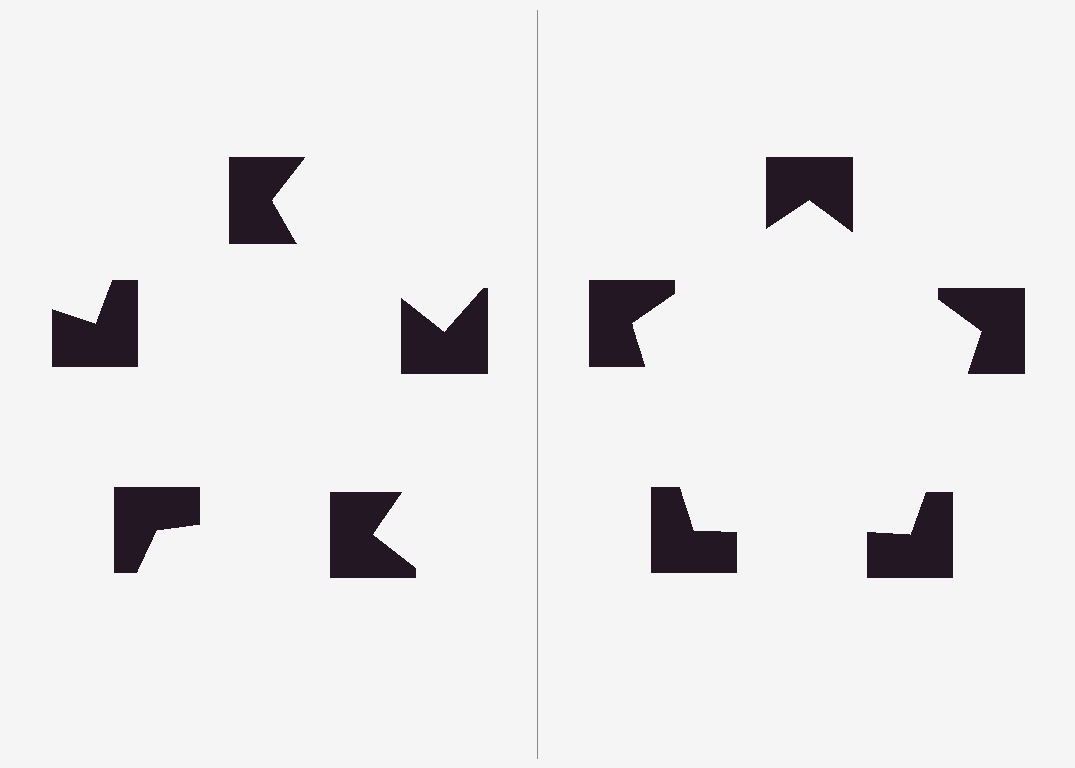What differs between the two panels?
The notched squares are positioned identically on both sides; only the wedge orientations differ. On the right they align to a pentagon; on the left they are misaligned.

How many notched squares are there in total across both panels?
10 — 5 on each side.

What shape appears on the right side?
An illusory pentagon.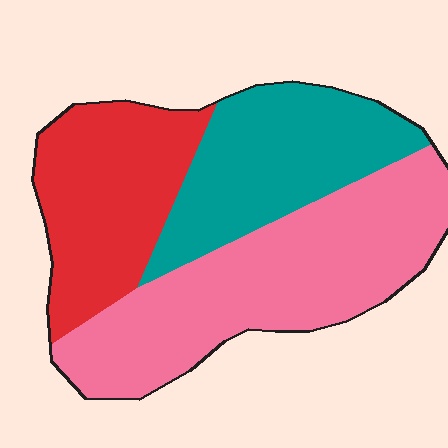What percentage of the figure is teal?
Teal takes up about one quarter (1/4) of the figure.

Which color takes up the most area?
Pink, at roughly 45%.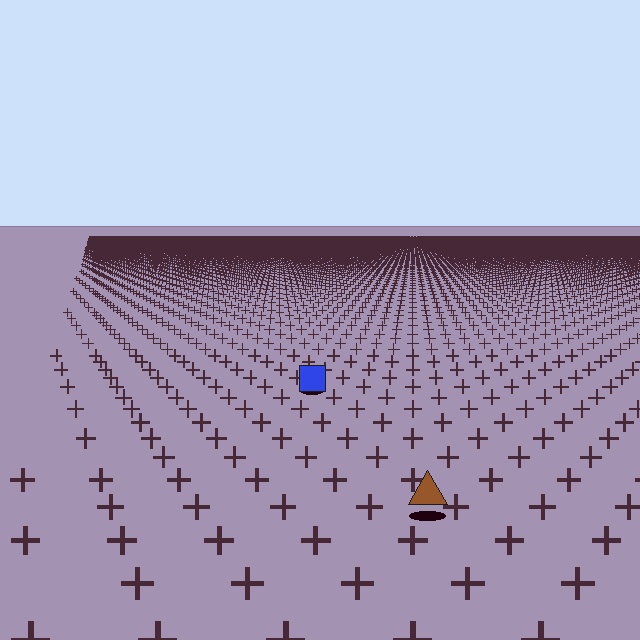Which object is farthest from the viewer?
The blue square is farthest from the viewer. It appears smaller and the ground texture around it is denser.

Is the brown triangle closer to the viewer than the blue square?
Yes. The brown triangle is closer — you can tell from the texture gradient: the ground texture is coarser near it.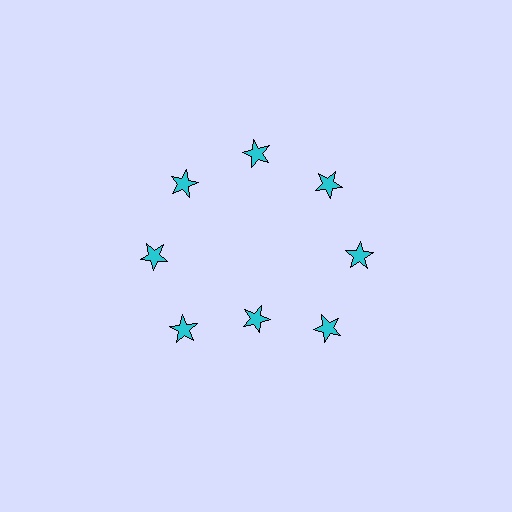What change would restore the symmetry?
The symmetry would be restored by moving it outward, back onto the ring so that all 8 stars sit at equal angles and equal distance from the center.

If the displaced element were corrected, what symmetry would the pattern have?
It would have 8-fold rotational symmetry — the pattern would map onto itself every 45 degrees.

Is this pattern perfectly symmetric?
No. The 8 cyan stars are arranged in a ring, but one element near the 6 o'clock position is pulled inward toward the center, breaking the 8-fold rotational symmetry.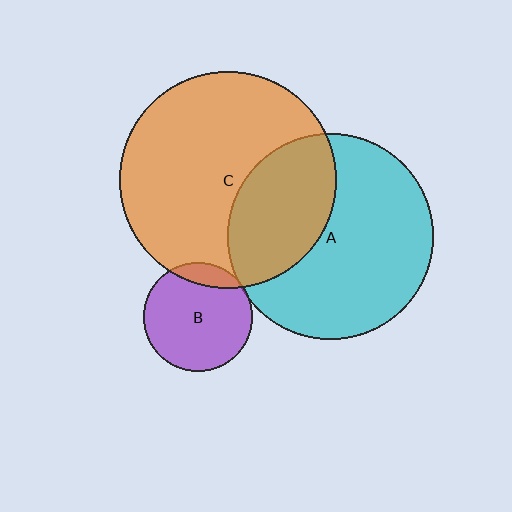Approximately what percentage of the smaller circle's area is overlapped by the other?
Approximately 15%.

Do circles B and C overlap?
Yes.